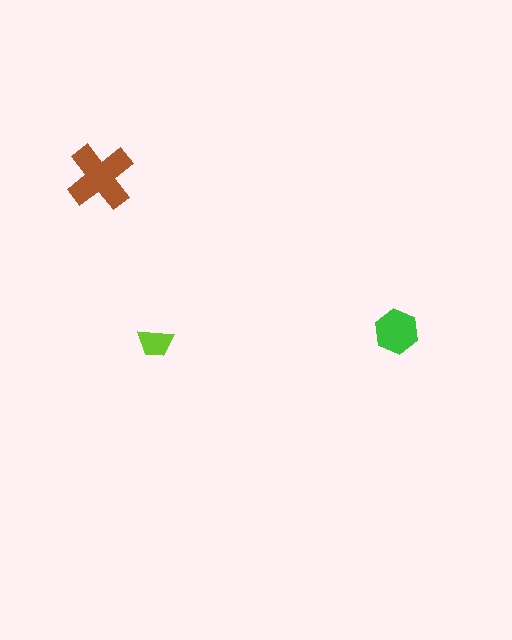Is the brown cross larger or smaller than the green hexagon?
Larger.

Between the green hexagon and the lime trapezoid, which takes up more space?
The green hexagon.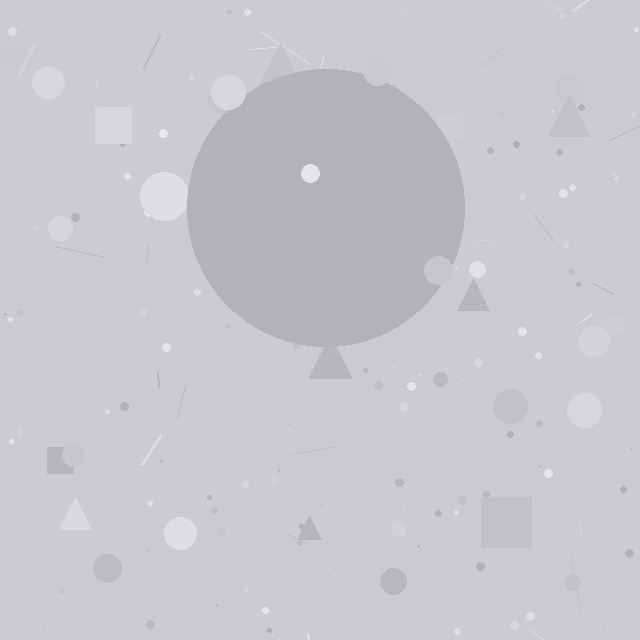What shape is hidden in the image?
A circle is hidden in the image.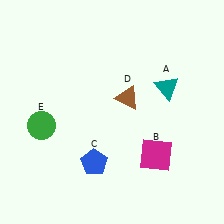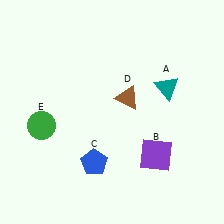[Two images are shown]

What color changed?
The square (B) changed from magenta in Image 1 to purple in Image 2.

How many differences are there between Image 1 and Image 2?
There is 1 difference between the two images.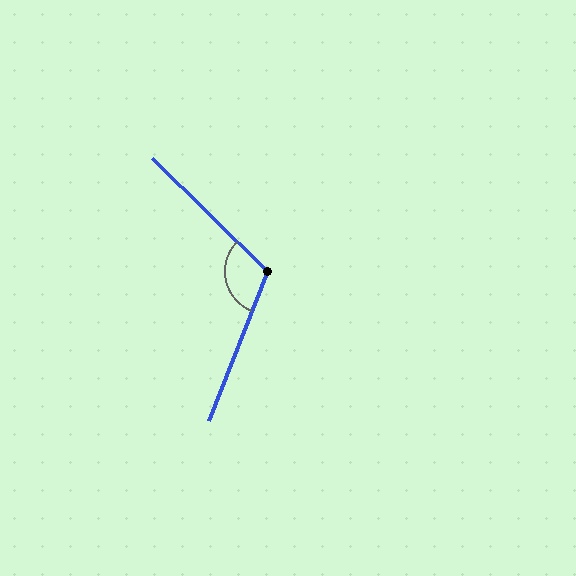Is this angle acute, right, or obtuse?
It is obtuse.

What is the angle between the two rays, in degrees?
Approximately 113 degrees.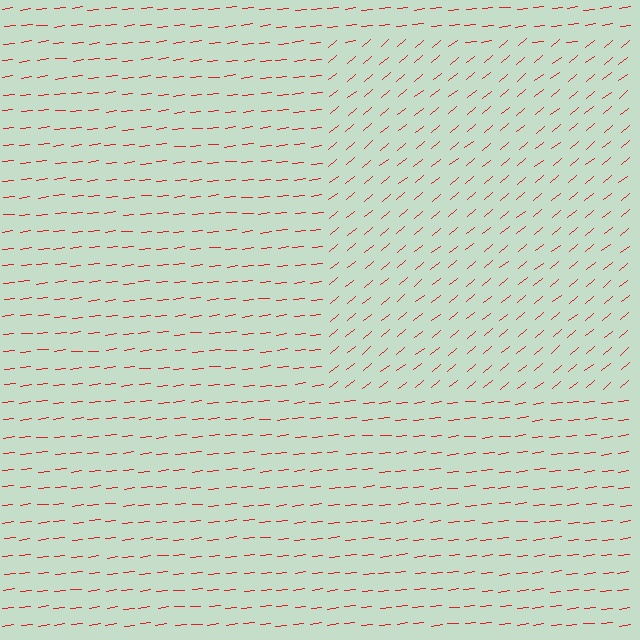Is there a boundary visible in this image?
Yes, there is a texture boundary formed by a change in line orientation.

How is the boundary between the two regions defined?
The boundary is defined purely by a change in line orientation (approximately 33 degrees difference). All lines are the same color and thickness.